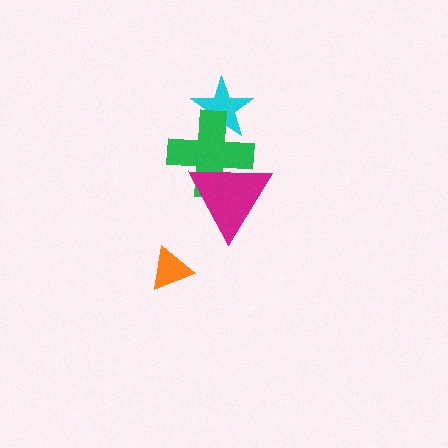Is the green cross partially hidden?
Yes, it is partially covered by another shape.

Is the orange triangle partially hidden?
No, no other shape covers it.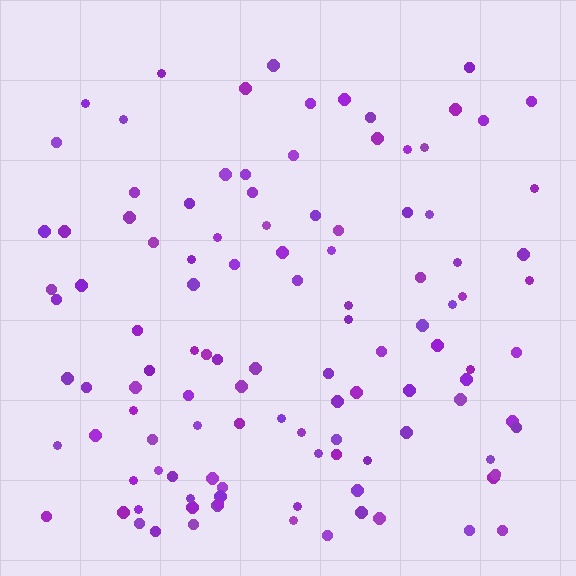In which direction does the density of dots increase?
From top to bottom, with the bottom side densest.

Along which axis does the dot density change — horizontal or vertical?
Vertical.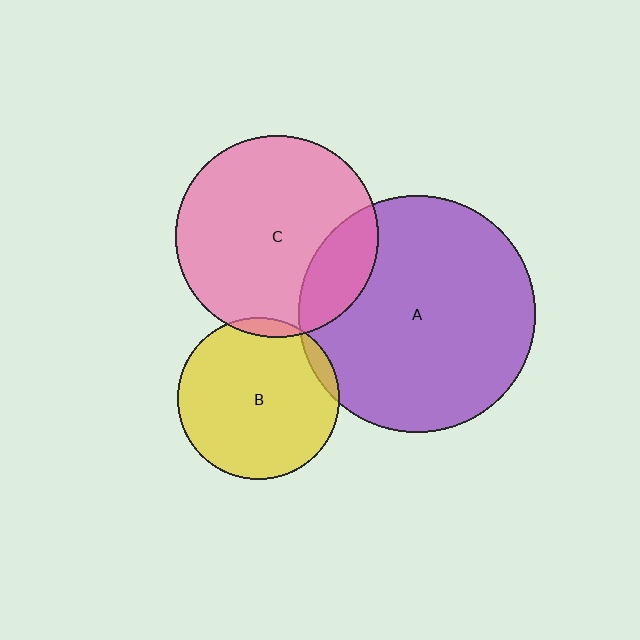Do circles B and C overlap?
Yes.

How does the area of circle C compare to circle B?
Approximately 1.6 times.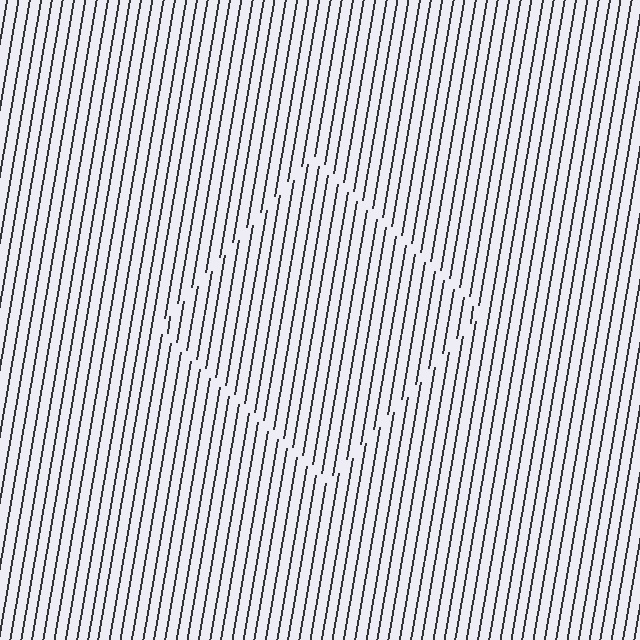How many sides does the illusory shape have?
4 sides — the line-ends trace a square.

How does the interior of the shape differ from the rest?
The interior of the shape contains the same grating, shifted by half a period — the contour is defined by the phase discontinuity where line-ends from the inner and outer gratings abut.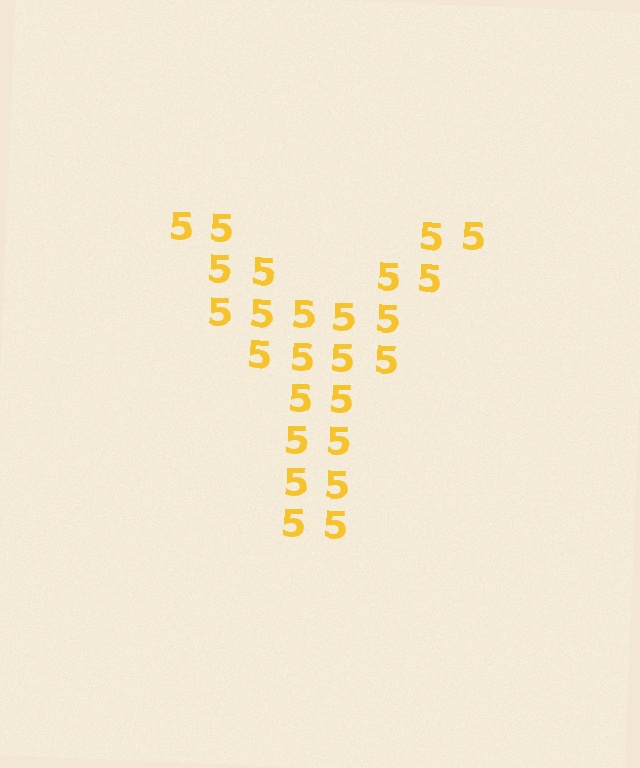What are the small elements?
The small elements are digit 5's.